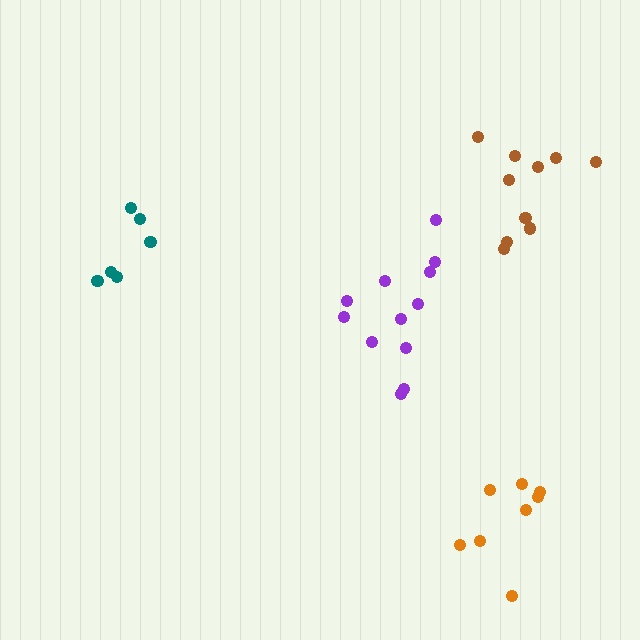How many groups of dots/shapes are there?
There are 4 groups.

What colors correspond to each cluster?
The clusters are colored: purple, orange, teal, brown.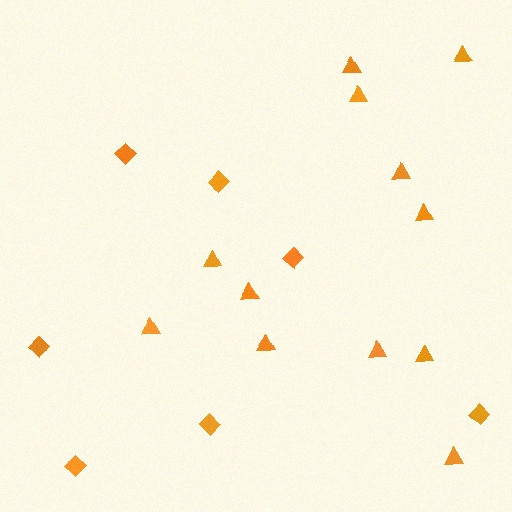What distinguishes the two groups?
There are 2 groups: one group of diamonds (7) and one group of triangles (12).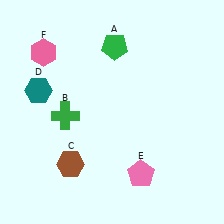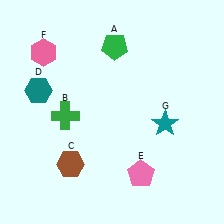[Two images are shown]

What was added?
A teal star (G) was added in Image 2.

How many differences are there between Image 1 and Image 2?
There is 1 difference between the two images.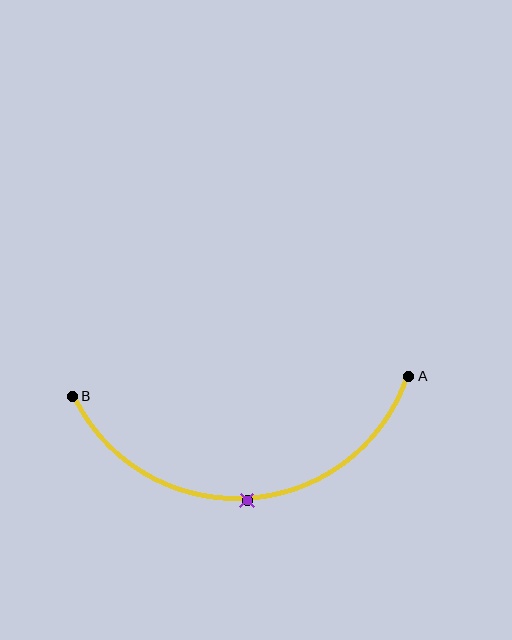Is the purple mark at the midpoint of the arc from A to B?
Yes. The purple mark lies on the arc at equal arc-length from both A and B — it is the arc midpoint.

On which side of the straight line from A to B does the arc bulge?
The arc bulges below the straight line connecting A and B.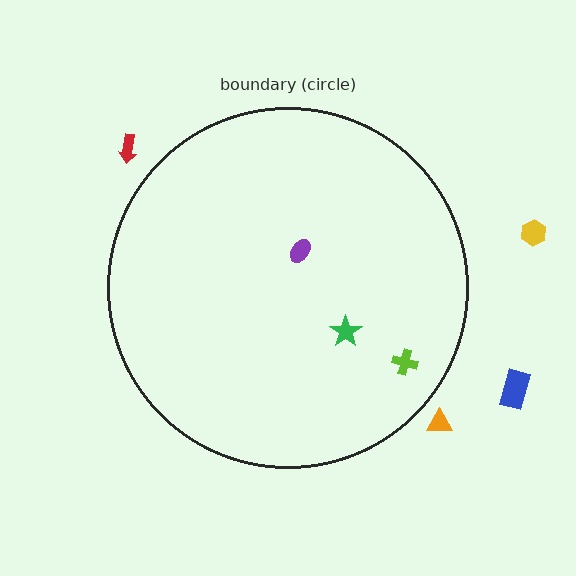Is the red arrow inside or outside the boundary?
Outside.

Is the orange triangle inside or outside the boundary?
Outside.